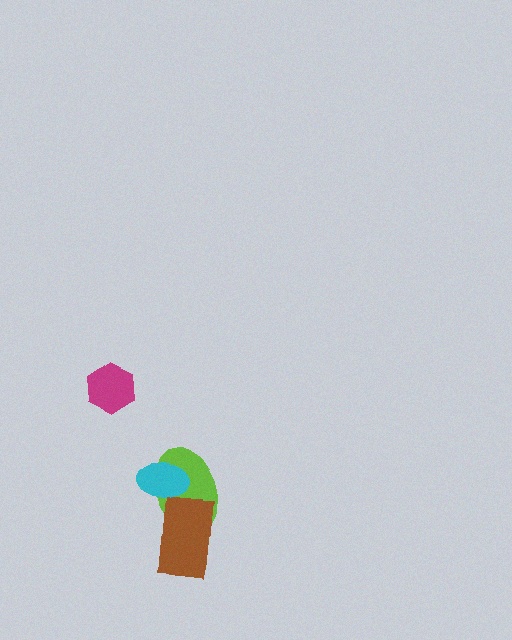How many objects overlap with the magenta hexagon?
0 objects overlap with the magenta hexagon.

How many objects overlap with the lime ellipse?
2 objects overlap with the lime ellipse.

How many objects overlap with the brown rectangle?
1 object overlaps with the brown rectangle.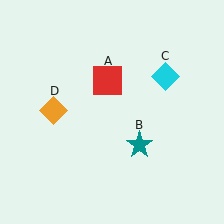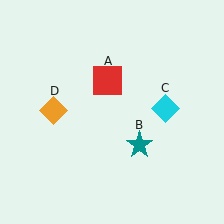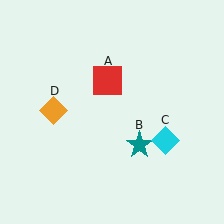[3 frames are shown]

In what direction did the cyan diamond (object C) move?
The cyan diamond (object C) moved down.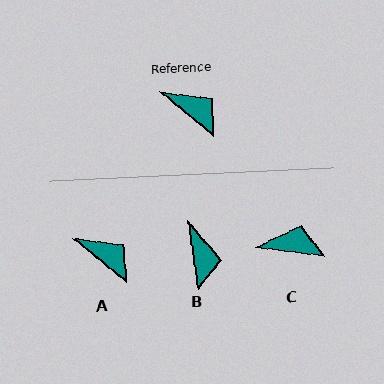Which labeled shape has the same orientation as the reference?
A.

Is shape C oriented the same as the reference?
No, it is off by about 33 degrees.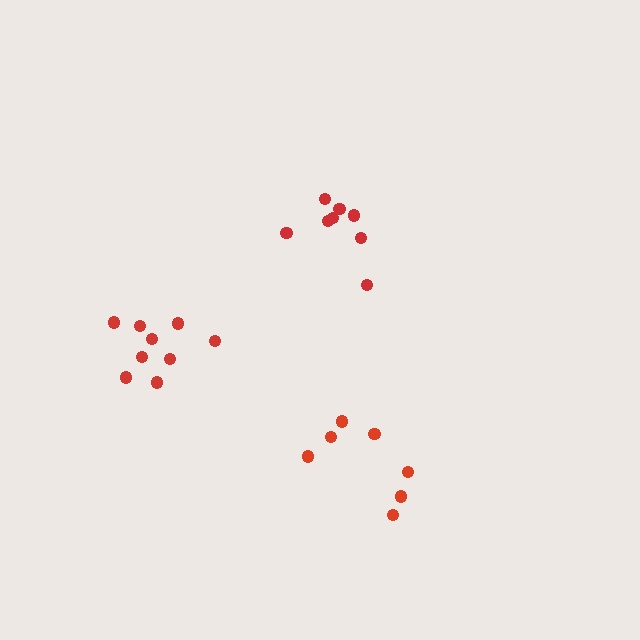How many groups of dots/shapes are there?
There are 3 groups.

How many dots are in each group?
Group 1: 8 dots, Group 2: 7 dots, Group 3: 9 dots (24 total).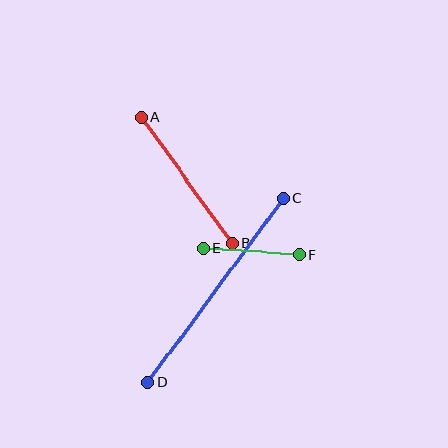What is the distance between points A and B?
The distance is approximately 155 pixels.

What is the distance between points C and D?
The distance is approximately 229 pixels.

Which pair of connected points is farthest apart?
Points C and D are farthest apart.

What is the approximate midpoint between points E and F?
The midpoint is at approximately (251, 251) pixels.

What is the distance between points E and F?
The distance is approximately 96 pixels.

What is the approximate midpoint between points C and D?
The midpoint is at approximately (216, 290) pixels.